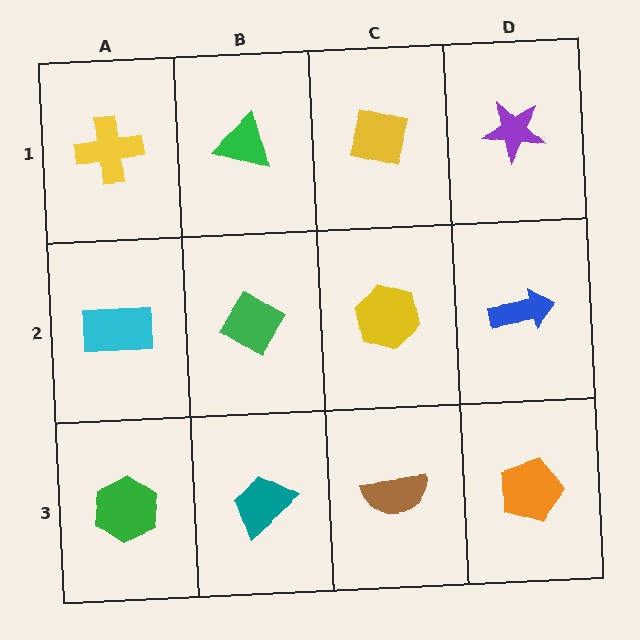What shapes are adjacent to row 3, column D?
A blue arrow (row 2, column D), a brown semicircle (row 3, column C).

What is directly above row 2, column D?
A purple star.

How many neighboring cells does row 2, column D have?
3.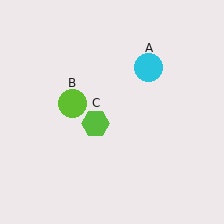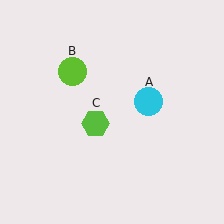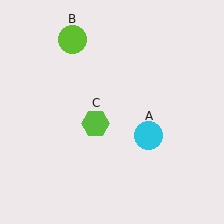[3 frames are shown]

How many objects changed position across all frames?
2 objects changed position: cyan circle (object A), lime circle (object B).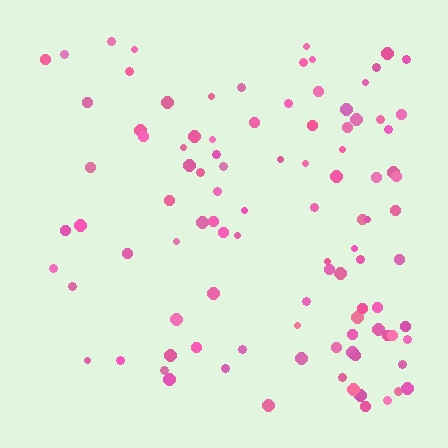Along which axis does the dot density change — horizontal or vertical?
Horizontal.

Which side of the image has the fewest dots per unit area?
The left.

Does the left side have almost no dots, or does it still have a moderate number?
Still a moderate number, just noticeably fewer than the right.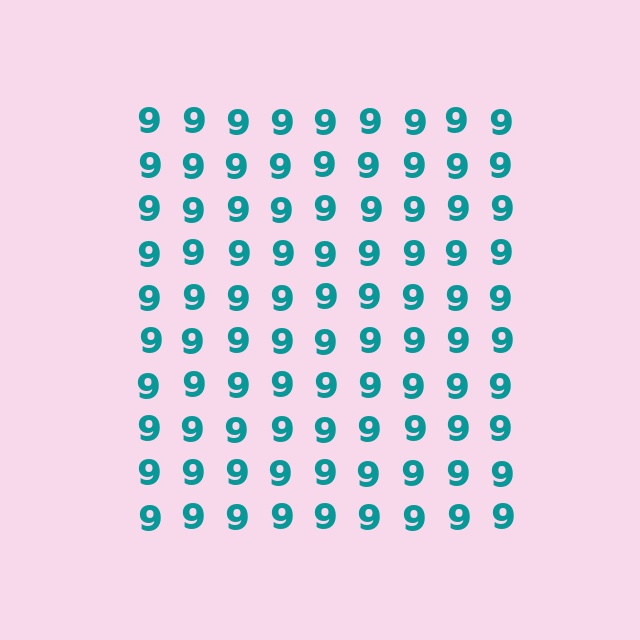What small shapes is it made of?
It is made of small digit 9's.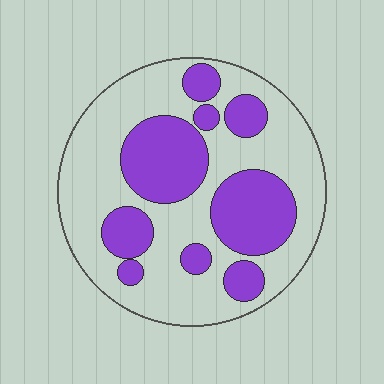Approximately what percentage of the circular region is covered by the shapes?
Approximately 35%.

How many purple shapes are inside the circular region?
9.